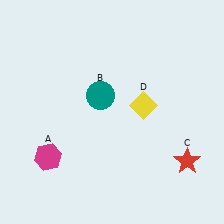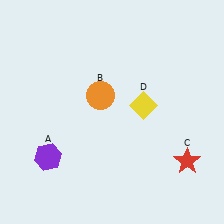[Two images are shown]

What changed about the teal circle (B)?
In Image 1, B is teal. In Image 2, it changed to orange.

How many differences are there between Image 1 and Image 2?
There are 2 differences between the two images.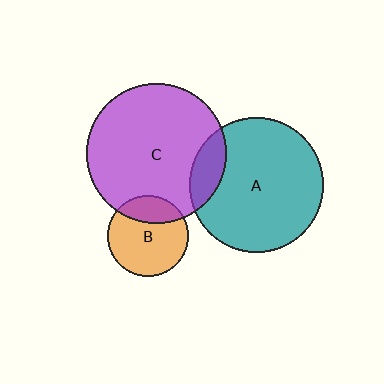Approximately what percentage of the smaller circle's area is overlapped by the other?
Approximately 25%.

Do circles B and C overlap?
Yes.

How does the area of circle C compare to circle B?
Approximately 3.0 times.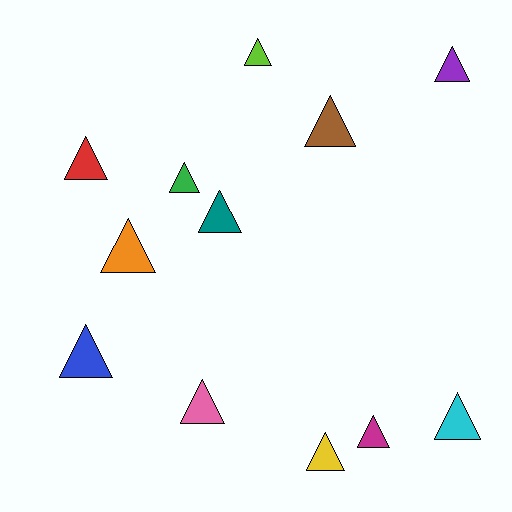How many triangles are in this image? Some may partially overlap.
There are 12 triangles.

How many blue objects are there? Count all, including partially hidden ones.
There is 1 blue object.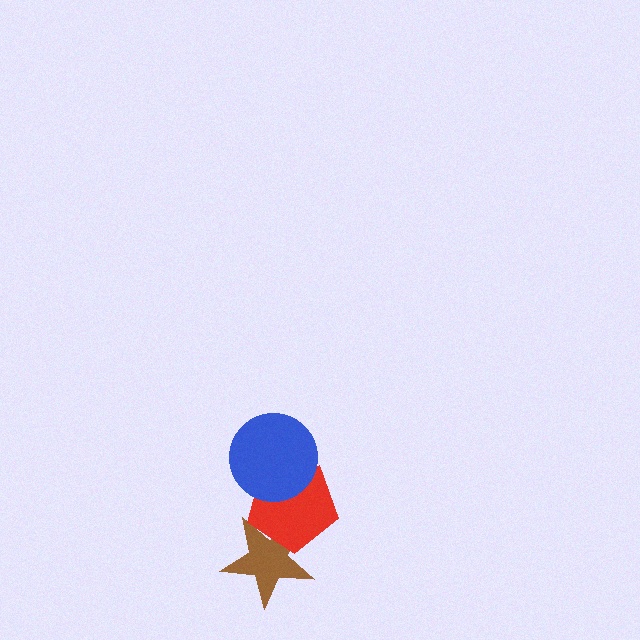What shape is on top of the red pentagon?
The blue circle is on top of the red pentagon.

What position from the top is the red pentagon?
The red pentagon is 2nd from the top.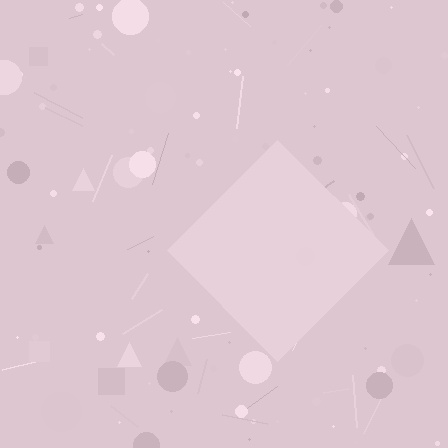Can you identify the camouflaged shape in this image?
The camouflaged shape is a diamond.